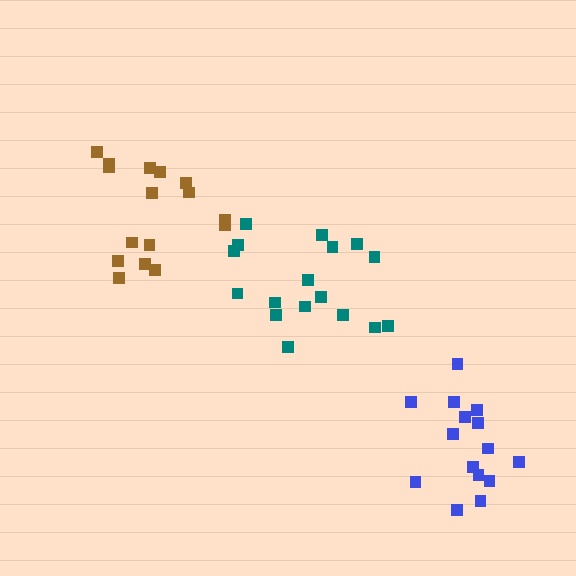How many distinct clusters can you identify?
There are 3 distinct clusters.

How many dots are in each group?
Group 1: 17 dots, Group 2: 15 dots, Group 3: 16 dots (48 total).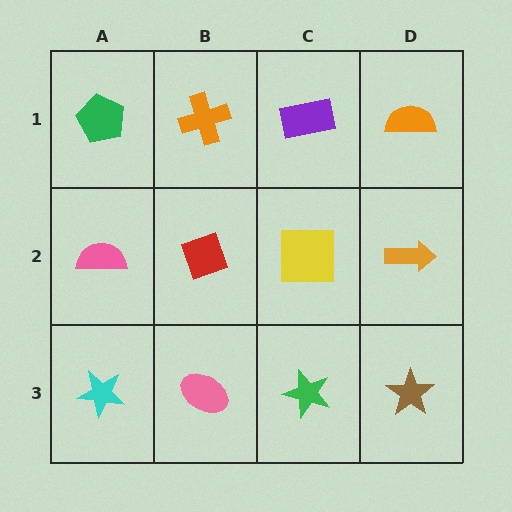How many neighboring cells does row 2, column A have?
3.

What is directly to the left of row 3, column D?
A green star.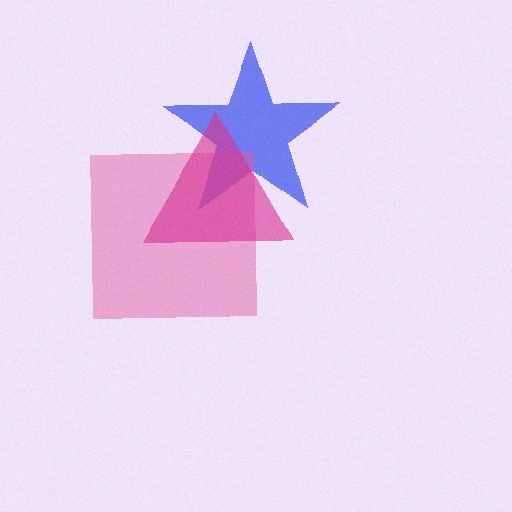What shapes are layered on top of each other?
The layered shapes are: a blue star, a pink square, a magenta triangle.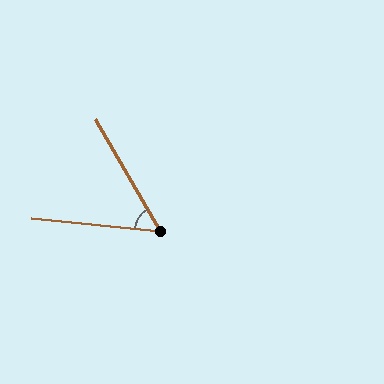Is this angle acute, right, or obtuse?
It is acute.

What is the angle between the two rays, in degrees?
Approximately 54 degrees.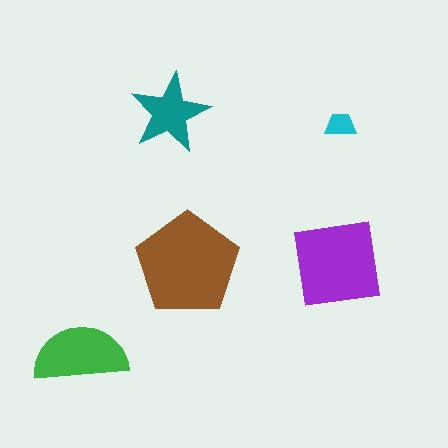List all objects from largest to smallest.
The brown pentagon, the purple square, the green semicircle, the teal star, the cyan trapezoid.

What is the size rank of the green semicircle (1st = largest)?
3rd.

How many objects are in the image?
There are 5 objects in the image.